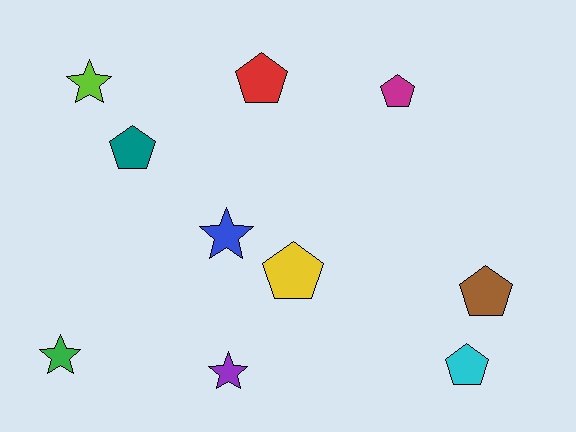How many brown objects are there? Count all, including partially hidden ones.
There is 1 brown object.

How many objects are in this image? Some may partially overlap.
There are 10 objects.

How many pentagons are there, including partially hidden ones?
There are 6 pentagons.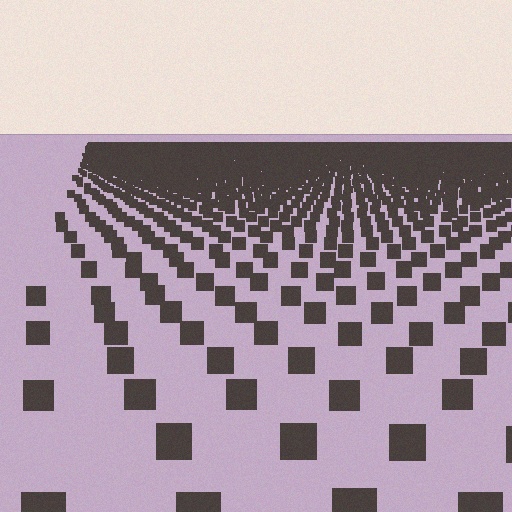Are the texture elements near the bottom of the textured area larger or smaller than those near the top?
Larger. Near the bottom, elements are closer to the viewer and appear at a bigger on-screen size.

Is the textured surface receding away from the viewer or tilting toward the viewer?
The surface is receding away from the viewer. Texture elements get smaller and denser toward the top.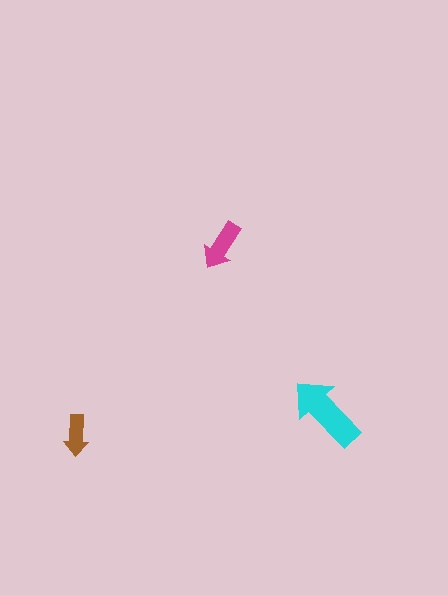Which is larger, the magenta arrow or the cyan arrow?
The cyan one.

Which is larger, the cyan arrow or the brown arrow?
The cyan one.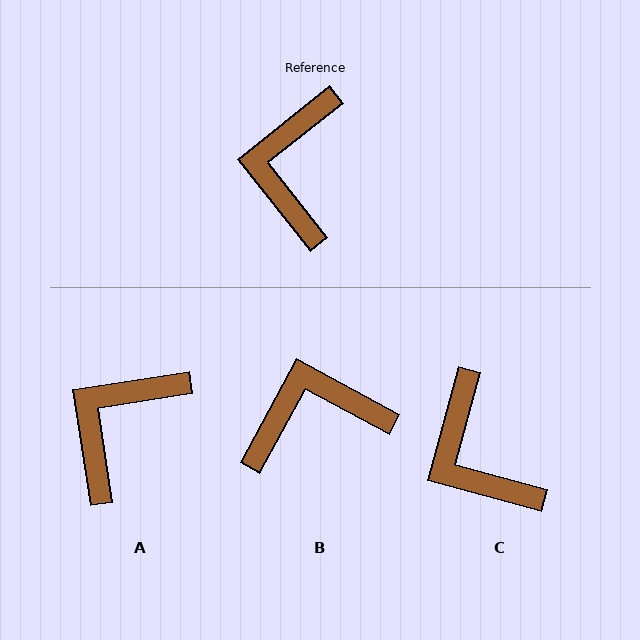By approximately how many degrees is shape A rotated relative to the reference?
Approximately 30 degrees clockwise.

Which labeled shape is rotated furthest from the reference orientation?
B, about 67 degrees away.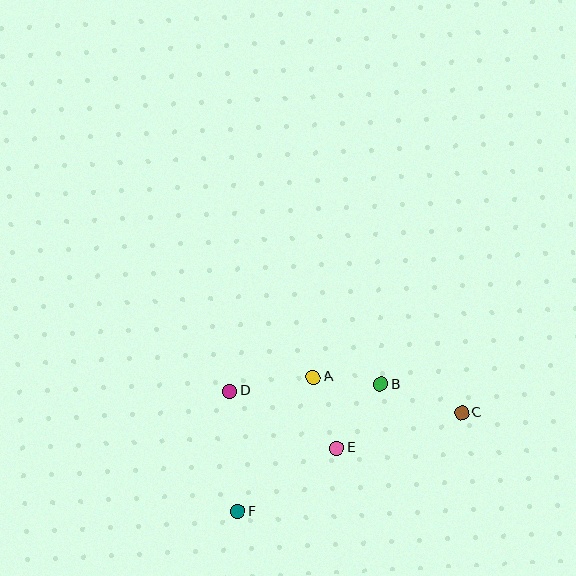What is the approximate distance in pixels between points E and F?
The distance between E and F is approximately 118 pixels.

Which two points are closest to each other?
Points A and B are closest to each other.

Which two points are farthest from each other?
Points C and F are farthest from each other.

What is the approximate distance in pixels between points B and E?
The distance between B and E is approximately 77 pixels.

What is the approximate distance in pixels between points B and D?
The distance between B and D is approximately 151 pixels.